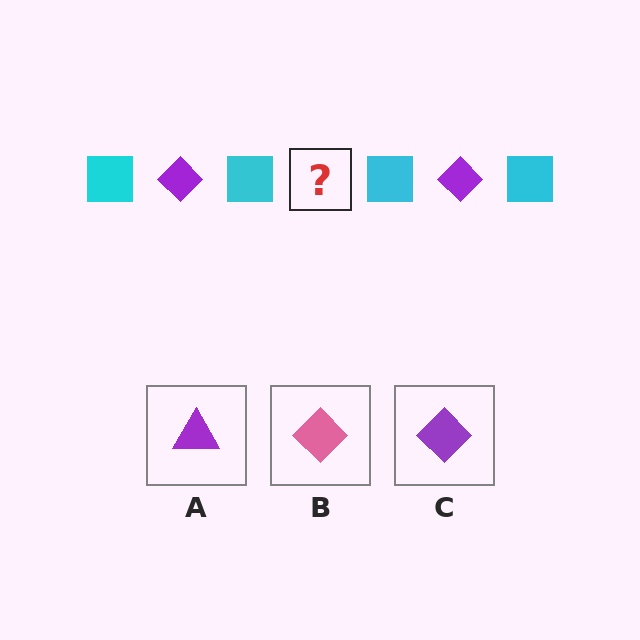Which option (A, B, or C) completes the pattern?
C.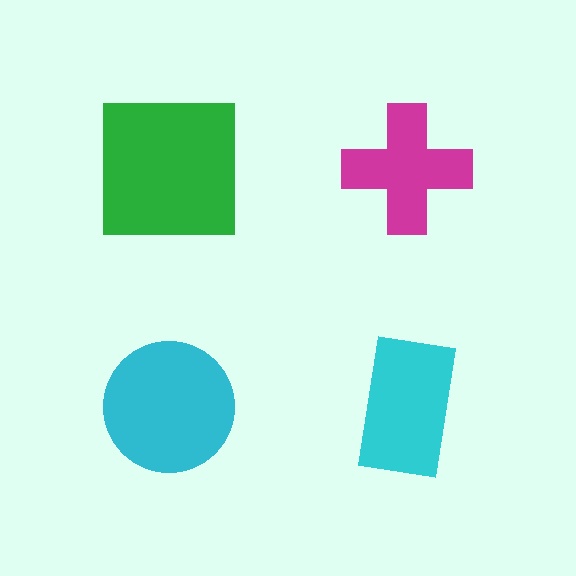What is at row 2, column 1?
A cyan circle.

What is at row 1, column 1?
A green square.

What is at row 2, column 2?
A cyan rectangle.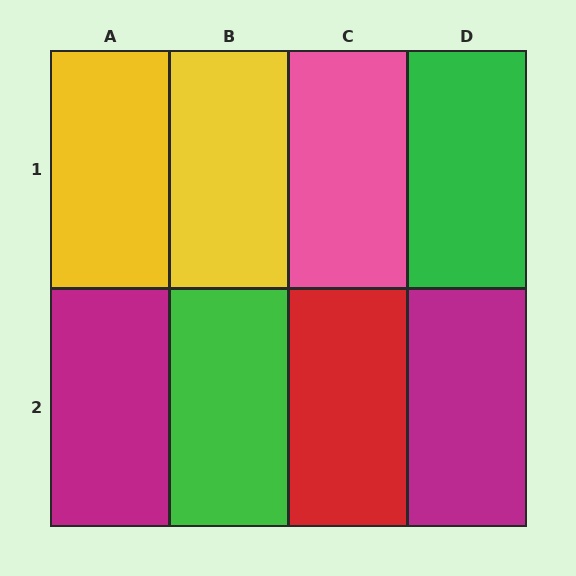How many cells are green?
2 cells are green.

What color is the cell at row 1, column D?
Green.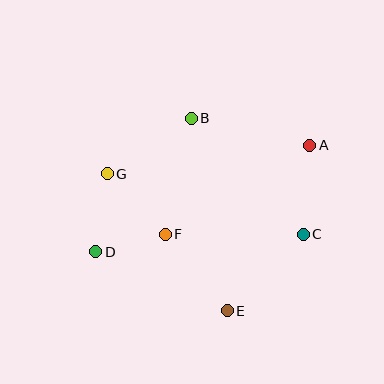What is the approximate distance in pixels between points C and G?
The distance between C and G is approximately 205 pixels.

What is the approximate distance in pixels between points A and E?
The distance between A and E is approximately 185 pixels.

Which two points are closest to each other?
Points D and F are closest to each other.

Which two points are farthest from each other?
Points A and D are farthest from each other.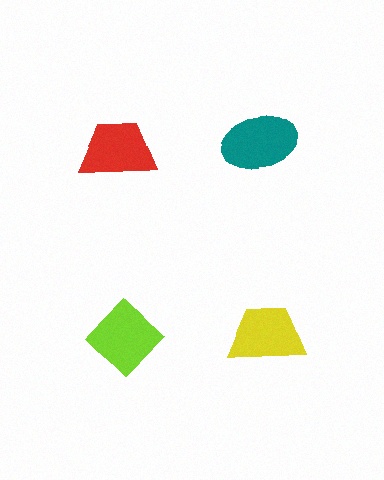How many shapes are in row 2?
2 shapes.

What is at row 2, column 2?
A yellow trapezoid.